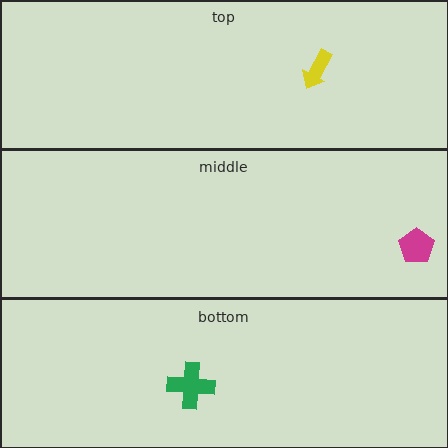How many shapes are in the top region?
1.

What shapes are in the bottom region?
The green cross.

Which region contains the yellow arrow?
The top region.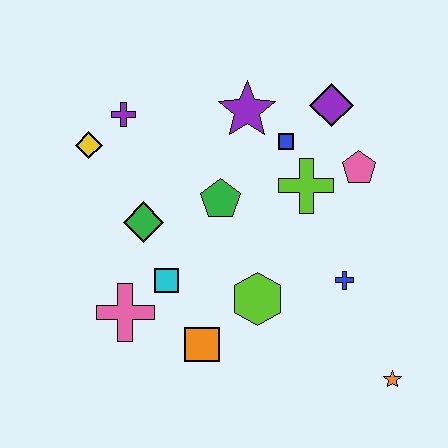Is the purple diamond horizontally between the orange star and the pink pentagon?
No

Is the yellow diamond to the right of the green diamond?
No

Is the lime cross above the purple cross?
No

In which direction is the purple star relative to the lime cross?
The purple star is above the lime cross.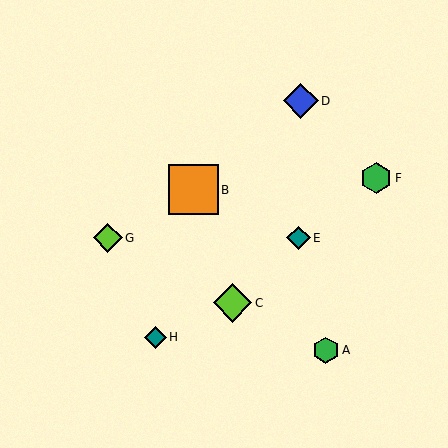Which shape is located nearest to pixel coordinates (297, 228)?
The teal diamond (labeled E) at (299, 238) is nearest to that location.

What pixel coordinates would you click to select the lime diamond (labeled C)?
Click at (232, 303) to select the lime diamond C.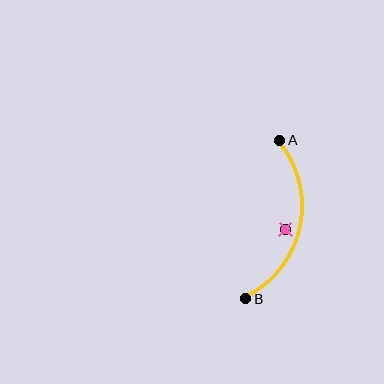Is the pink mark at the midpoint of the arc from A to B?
No — the pink mark does not lie on the arc at all. It sits slightly inside the curve.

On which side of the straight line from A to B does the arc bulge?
The arc bulges to the right of the straight line connecting A and B.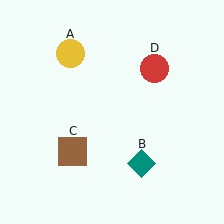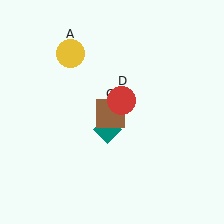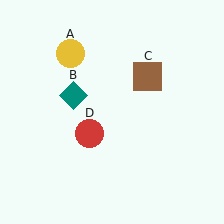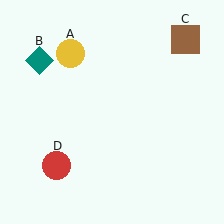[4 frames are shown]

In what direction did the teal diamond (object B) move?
The teal diamond (object B) moved up and to the left.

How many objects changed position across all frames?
3 objects changed position: teal diamond (object B), brown square (object C), red circle (object D).